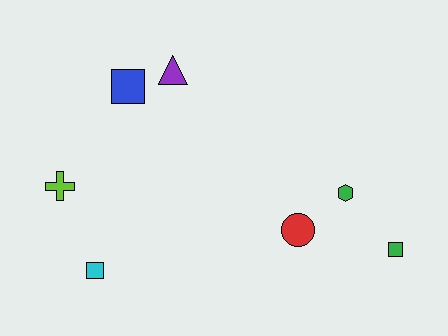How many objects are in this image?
There are 7 objects.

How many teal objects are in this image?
There are no teal objects.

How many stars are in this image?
There are no stars.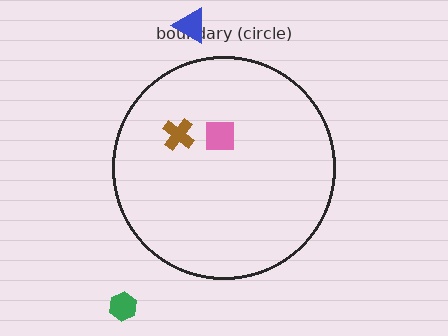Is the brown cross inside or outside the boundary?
Inside.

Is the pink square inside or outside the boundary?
Inside.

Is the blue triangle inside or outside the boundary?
Outside.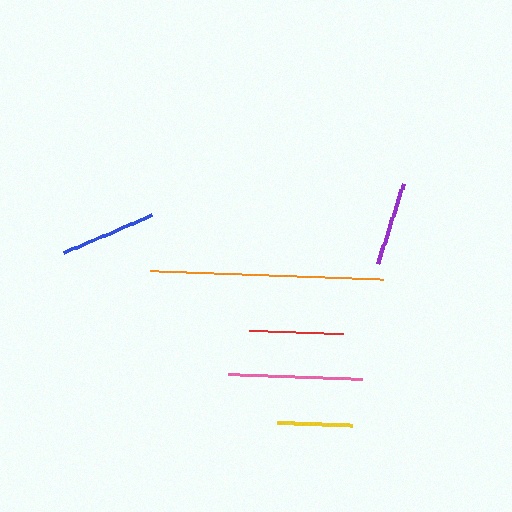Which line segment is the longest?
The orange line is the longest at approximately 233 pixels.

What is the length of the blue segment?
The blue segment is approximately 96 pixels long.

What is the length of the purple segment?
The purple segment is approximately 84 pixels long.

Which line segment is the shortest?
The yellow line is the shortest at approximately 76 pixels.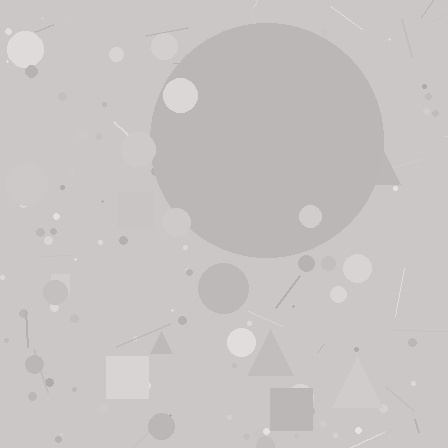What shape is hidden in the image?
A circle is hidden in the image.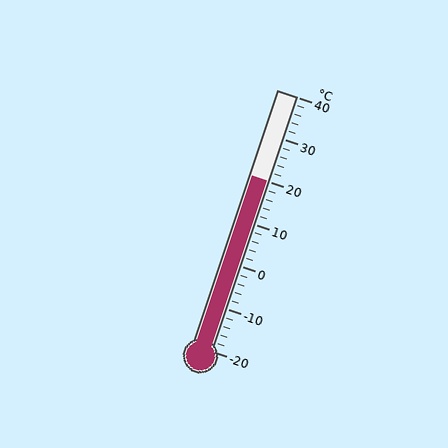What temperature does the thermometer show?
The thermometer shows approximately 20°C.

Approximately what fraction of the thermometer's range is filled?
The thermometer is filled to approximately 65% of its range.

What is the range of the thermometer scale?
The thermometer scale ranges from -20°C to 40°C.